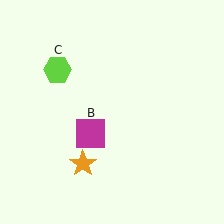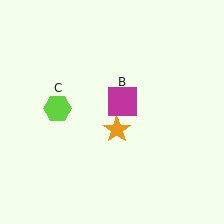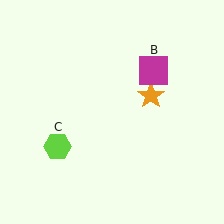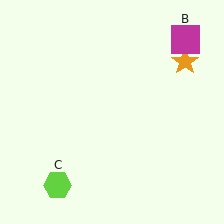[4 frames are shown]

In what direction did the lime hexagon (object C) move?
The lime hexagon (object C) moved down.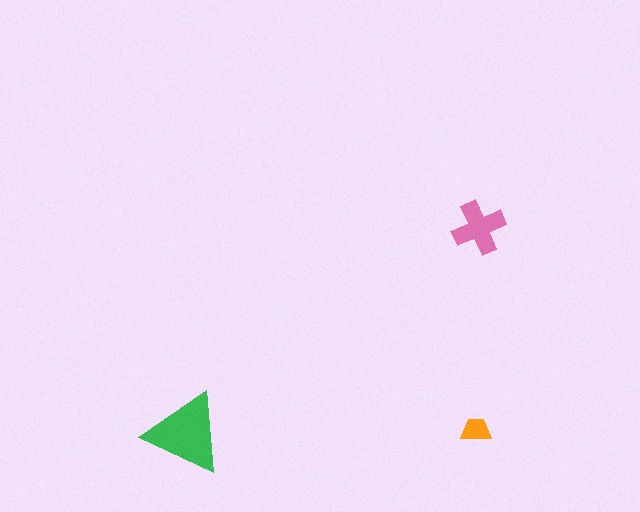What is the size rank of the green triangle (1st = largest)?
1st.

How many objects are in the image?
There are 3 objects in the image.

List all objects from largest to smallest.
The green triangle, the pink cross, the orange trapezoid.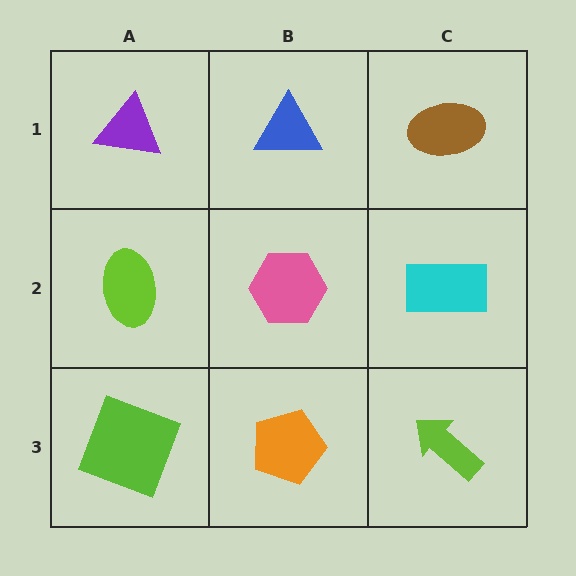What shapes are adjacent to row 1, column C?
A cyan rectangle (row 2, column C), a blue triangle (row 1, column B).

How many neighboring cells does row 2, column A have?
3.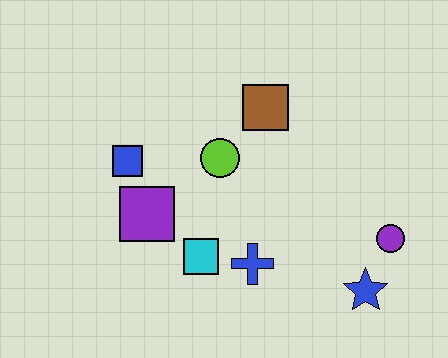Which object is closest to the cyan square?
The blue cross is closest to the cyan square.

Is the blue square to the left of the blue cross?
Yes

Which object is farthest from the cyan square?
The purple circle is farthest from the cyan square.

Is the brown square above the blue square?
Yes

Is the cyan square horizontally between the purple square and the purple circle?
Yes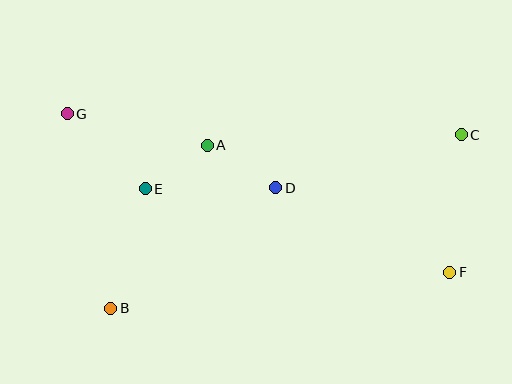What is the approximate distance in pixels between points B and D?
The distance between B and D is approximately 205 pixels.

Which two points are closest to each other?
Points A and E are closest to each other.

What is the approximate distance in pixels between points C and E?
The distance between C and E is approximately 321 pixels.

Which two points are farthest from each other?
Points F and G are farthest from each other.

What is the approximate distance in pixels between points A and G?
The distance between A and G is approximately 144 pixels.